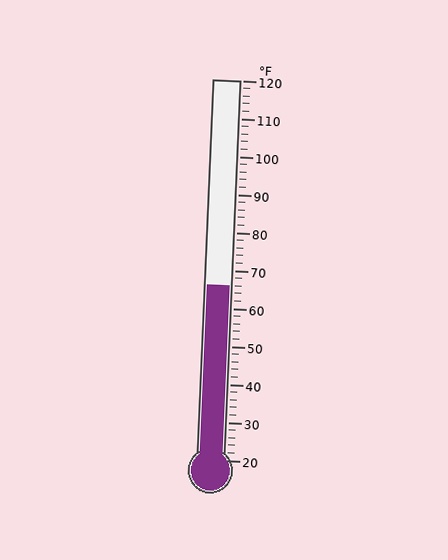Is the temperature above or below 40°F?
The temperature is above 40°F.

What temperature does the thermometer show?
The thermometer shows approximately 66°F.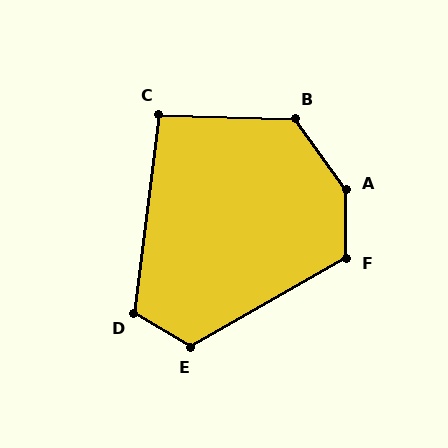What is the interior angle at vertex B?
Approximately 127 degrees (obtuse).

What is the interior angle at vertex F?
Approximately 120 degrees (obtuse).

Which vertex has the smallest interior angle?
C, at approximately 96 degrees.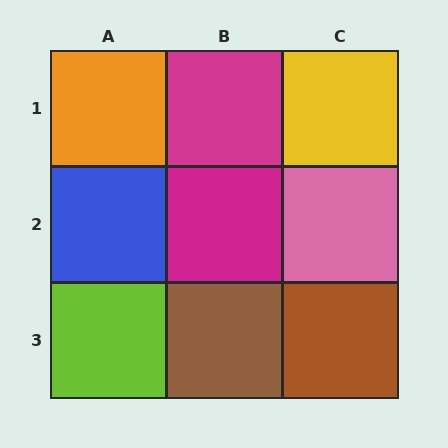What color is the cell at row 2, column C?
Pink.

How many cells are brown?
2 cells are brown.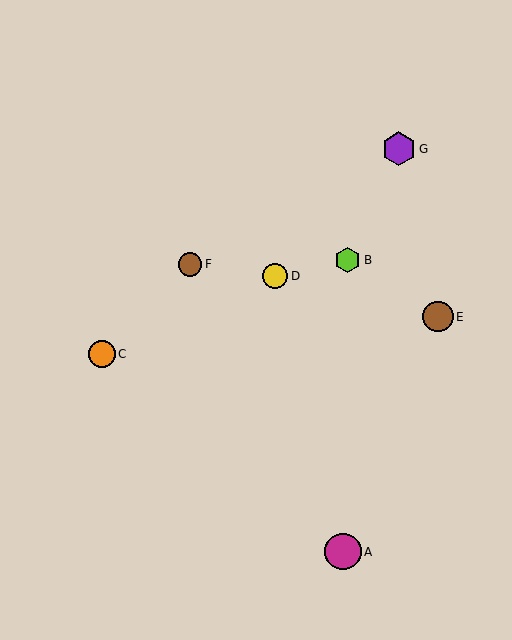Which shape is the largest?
The magenta circle (labeled A) is the largest.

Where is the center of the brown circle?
The center of the brown circle is at (190, 264).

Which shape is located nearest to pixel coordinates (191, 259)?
The brown circle (labeled F) at (190, 264) is nearest to that location.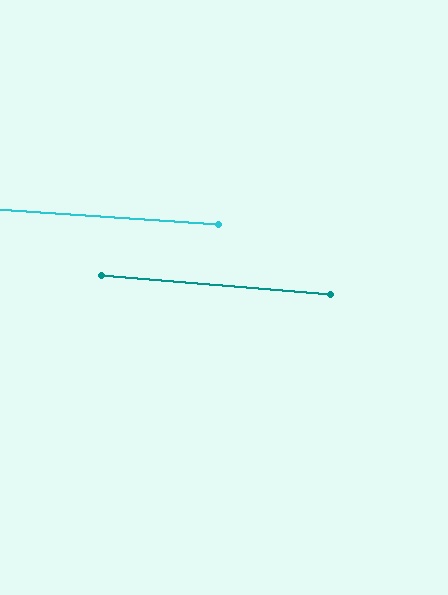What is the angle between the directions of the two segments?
Approximately 1 degree.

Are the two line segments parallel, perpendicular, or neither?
Parallel — their directions differ by only 0.7°.